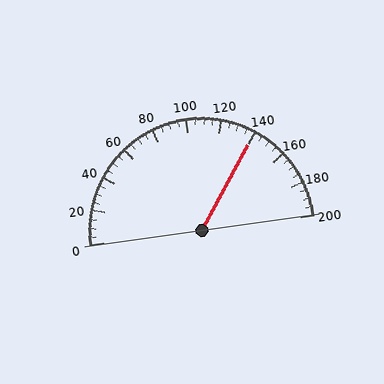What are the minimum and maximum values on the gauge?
The gauge ranges from 0 to 200.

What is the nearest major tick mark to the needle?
The nearest major tick mark is 140.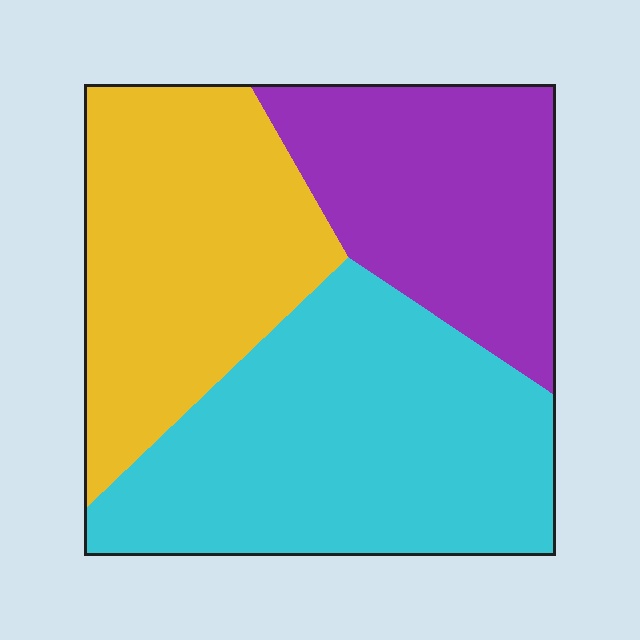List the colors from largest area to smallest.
From largest to smallest: cyan, yellow, purple.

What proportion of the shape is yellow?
Yellow covers 32% of the shape.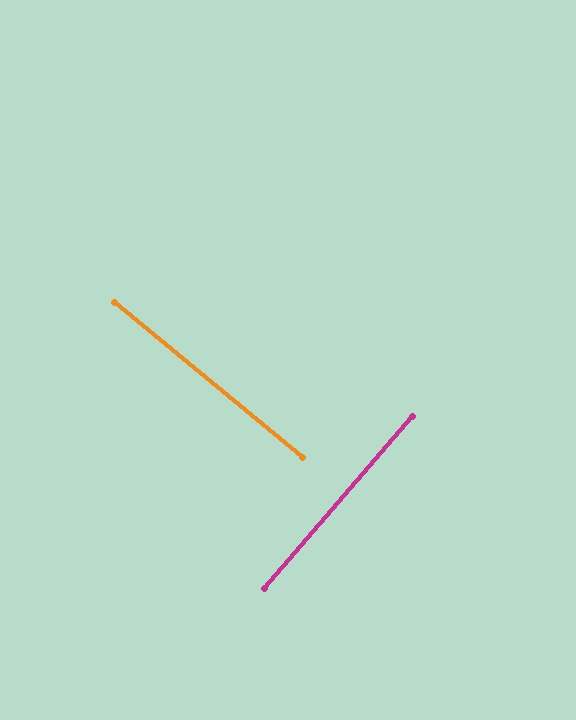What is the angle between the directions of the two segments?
Approximately 89 degrees.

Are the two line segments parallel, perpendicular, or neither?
Perpendicular — they meet at approximately 89°.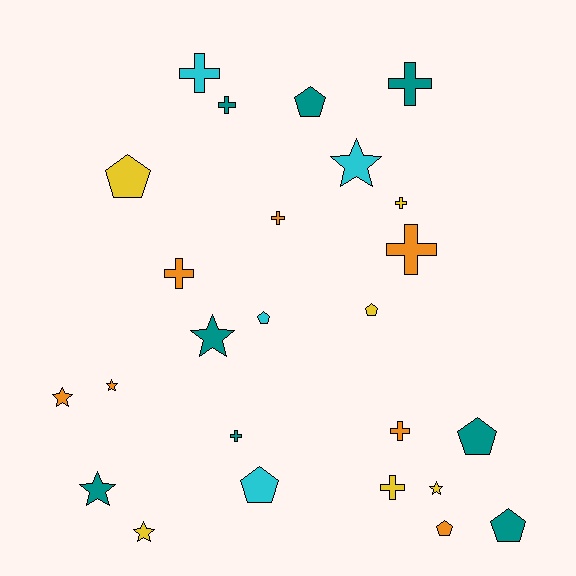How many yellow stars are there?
There are 2 yellow stars.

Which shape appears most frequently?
Cross, with 10 objects.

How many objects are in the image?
There are 25 objects.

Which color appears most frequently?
Teal, with 8 objects.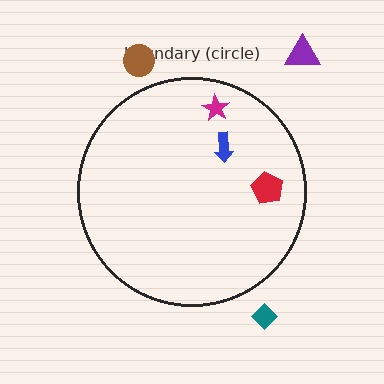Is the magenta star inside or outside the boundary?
Inside.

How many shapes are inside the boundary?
3 inside, 3 outside.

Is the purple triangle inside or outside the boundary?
Outside.